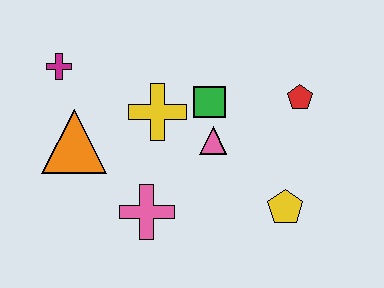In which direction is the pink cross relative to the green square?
The pink cross is below the green square.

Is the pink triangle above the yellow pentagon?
Yes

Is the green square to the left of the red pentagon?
Yes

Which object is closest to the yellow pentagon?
The pink triangle is closest to the yellow pentagon.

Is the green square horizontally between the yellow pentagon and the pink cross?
Yes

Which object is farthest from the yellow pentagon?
The magenta cross is farthest from the yellow pentagon.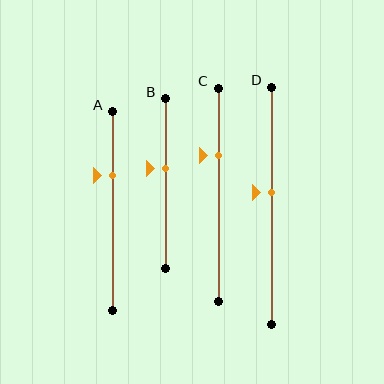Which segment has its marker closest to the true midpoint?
Segment D has its marker closest to the true midpoint.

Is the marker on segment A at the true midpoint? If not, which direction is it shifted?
No, the marker on segment A is shifted upward by about 18% of the segment length.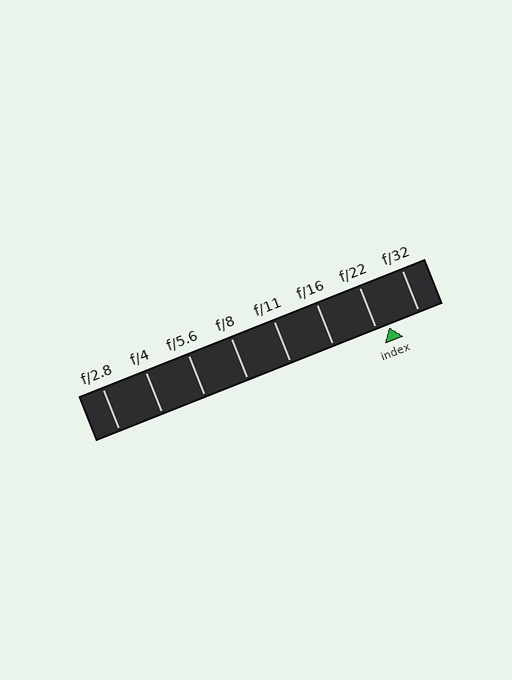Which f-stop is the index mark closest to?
The index mark is closest to f/22.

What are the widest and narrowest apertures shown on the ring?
The widest aperture shown is f/2.8 and the narrowest is f/32.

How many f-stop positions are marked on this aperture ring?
There are 8 f-stop positions marked.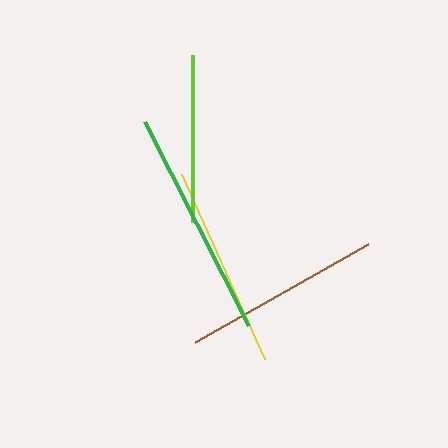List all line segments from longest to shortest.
From longest to shortest: green, yellow, brown, lime.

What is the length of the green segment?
The green segment is approximately 229 pixels long.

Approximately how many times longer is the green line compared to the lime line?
The green line is approximately 1.4 times the length of the lime line.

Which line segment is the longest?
The green line is the longest at approximately 229 pixels.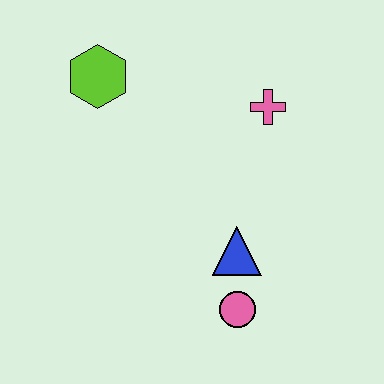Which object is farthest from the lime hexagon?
The pink circle is farthest from the lime hexagon.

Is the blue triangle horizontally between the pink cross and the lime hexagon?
Yes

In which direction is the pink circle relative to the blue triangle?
The pink circle is below the blue triangle.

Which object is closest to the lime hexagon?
The pink cross is closest to the lime hexagon.